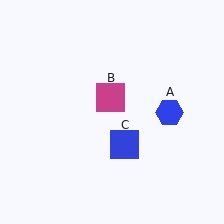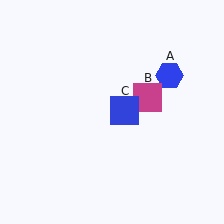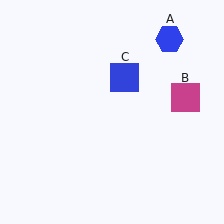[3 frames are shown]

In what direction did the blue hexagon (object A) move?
The blue hexagon (object A) moved up.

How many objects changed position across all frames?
3 objects changed position: blue hexagon (object A), magenta square (object B), blue square (object C).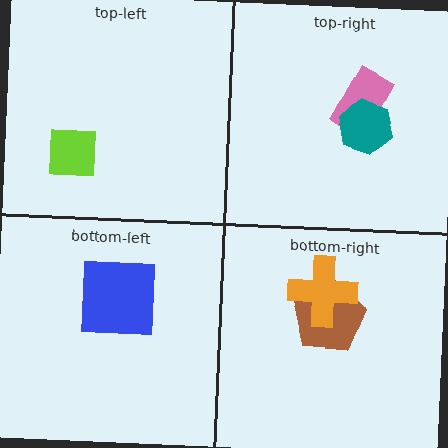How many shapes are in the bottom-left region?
1.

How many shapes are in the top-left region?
1.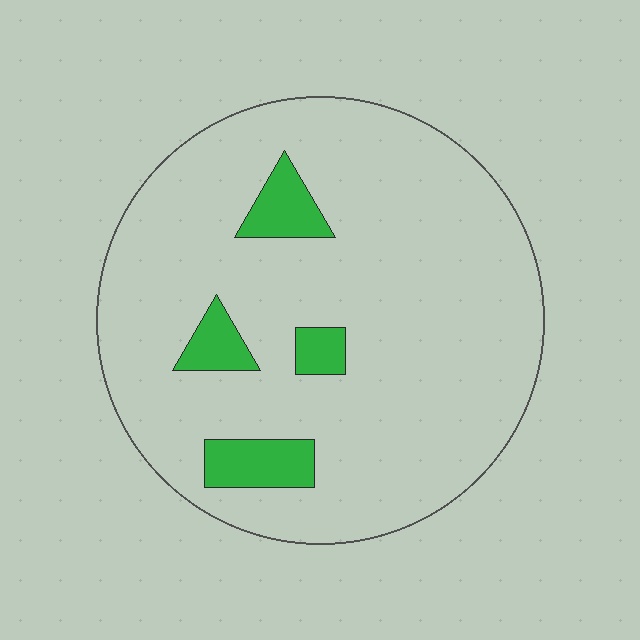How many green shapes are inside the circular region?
4.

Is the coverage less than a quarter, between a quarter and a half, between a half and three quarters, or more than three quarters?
Less than a quarter.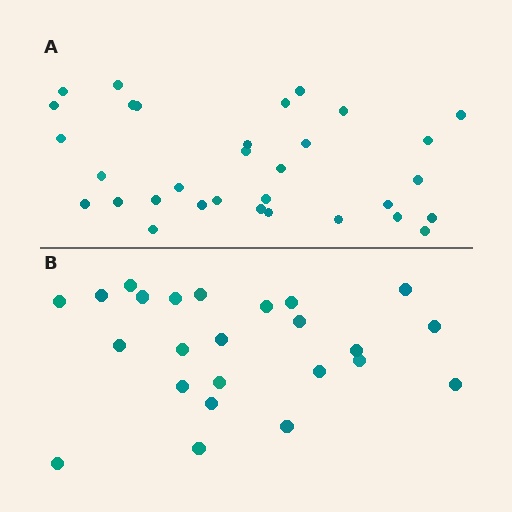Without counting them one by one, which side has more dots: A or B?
Region A (the top region) has more dots.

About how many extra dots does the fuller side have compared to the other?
Region A has roughly 8 or so more dots than region B.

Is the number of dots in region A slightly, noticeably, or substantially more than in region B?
Region A has noticeably more, but not dramatically so. The ratio is roughly 1.3 to 1.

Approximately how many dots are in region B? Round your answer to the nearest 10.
About 20 dots. (The exact count is 24, which rounds to 20.)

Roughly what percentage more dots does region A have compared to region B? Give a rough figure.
About 35% more.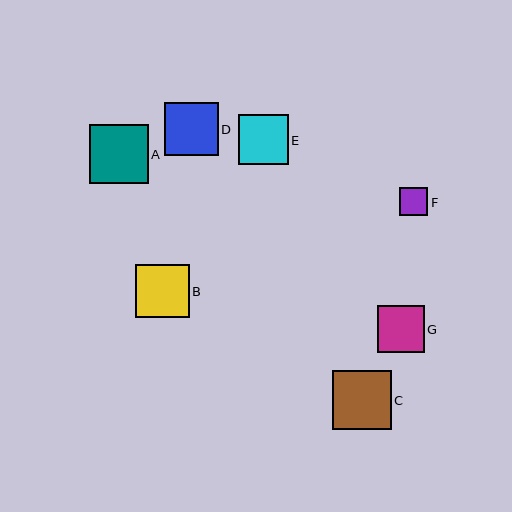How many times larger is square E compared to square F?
Square E is approximately 1.7 times the size of square F.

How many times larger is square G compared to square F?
Square G is approximately 1.7 times the size of square F.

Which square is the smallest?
Square F is the smallest with a size of approximately 29 pixels.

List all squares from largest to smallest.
From largest to smallest: C, A, D, B, E, G, F.